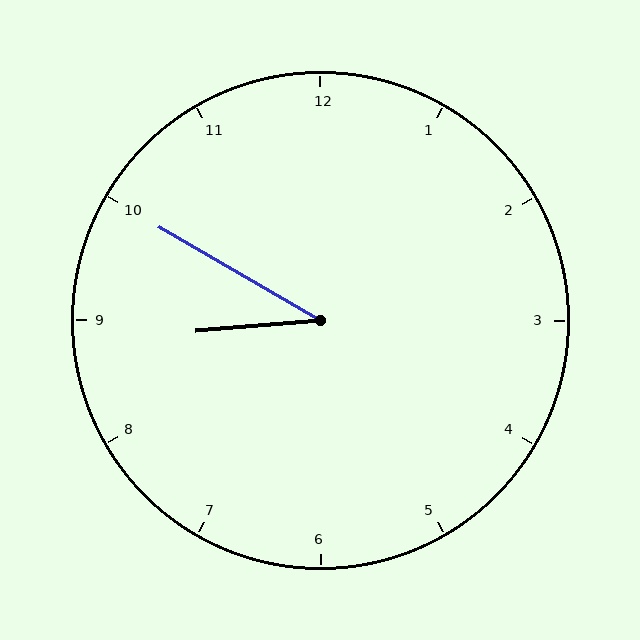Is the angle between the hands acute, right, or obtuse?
It is acute.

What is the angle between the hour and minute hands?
Approximately 35 degrees.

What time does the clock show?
8:50.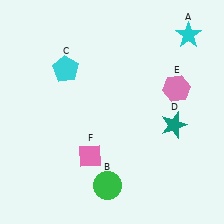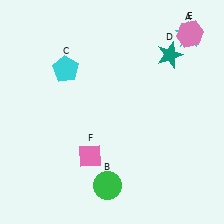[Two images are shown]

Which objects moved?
The objects that moved are: the teal star (D), the pink hexagon (E).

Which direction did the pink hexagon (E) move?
The pink hexagon (E) moved up.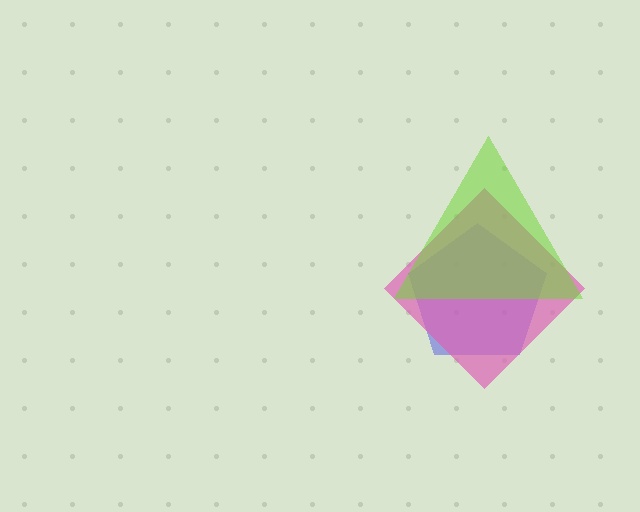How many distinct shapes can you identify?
There are 3 distinct shapes: a blue pentagon, a pink diamond, a lime triangle.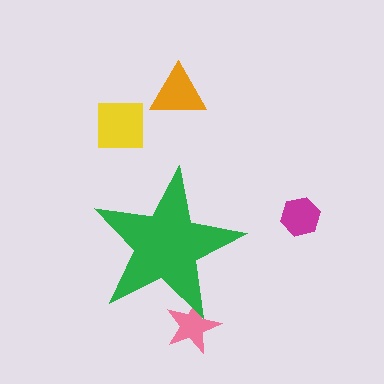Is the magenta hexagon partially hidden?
No, the magenta hexagon is fully visible.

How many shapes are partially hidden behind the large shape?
1 shape is partially hidden.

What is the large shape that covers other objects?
A green star.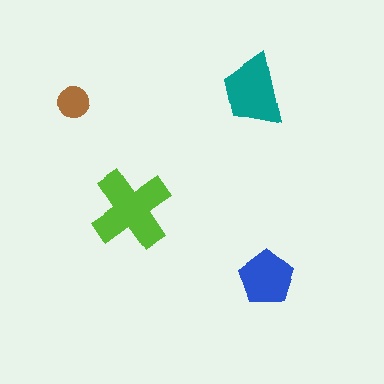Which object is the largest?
The lime cross.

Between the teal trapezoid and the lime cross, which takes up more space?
The lime cross.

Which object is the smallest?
The brown circle.